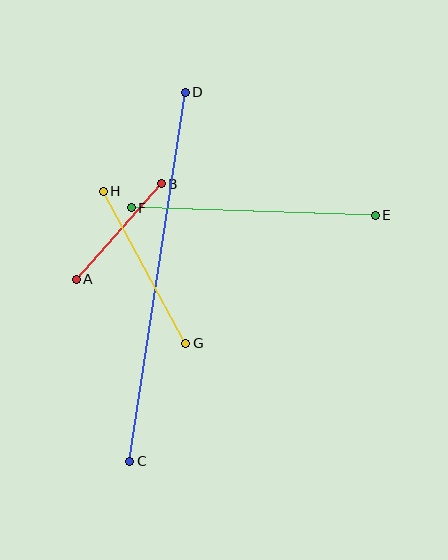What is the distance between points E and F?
The distance is approximately 244 pixels.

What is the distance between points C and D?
The distance is approximately 373 pixels.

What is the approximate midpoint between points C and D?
The midpoint is at approximately (158, 277) pixels.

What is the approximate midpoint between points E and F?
The midpoint is at approximately (253, 211) pixels.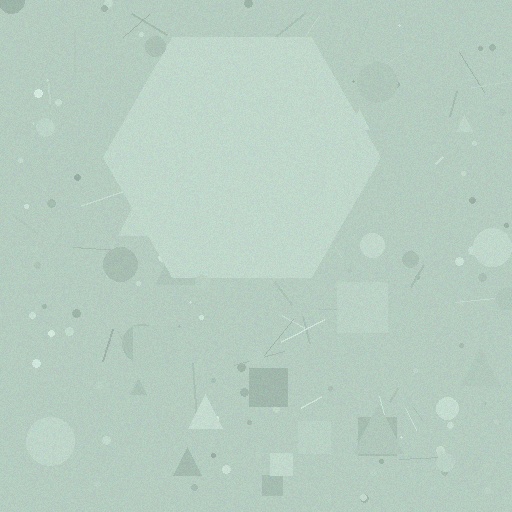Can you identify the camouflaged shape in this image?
The camouflaged shape is a hexagon.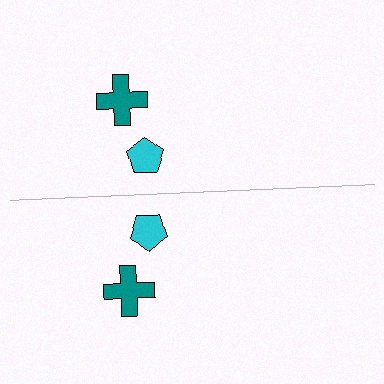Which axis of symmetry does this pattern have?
The pattern has a horizontal axis of symmetry running through the center of the image.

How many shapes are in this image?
There are 4 shapes in this image.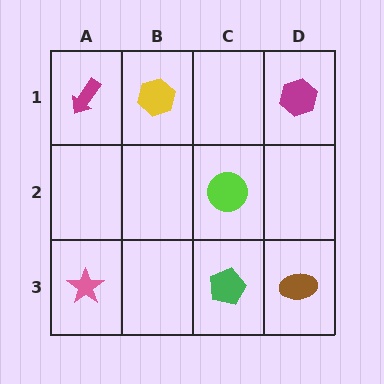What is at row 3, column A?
A pink star.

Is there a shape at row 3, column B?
No, that cell is empty.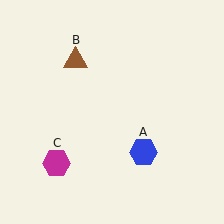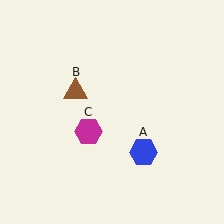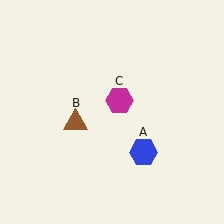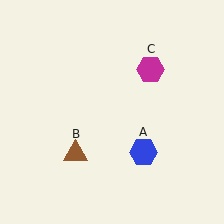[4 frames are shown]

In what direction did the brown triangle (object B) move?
The brown triangle (object B) moved down.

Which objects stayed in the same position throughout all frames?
Blue hexagon (object A) remained stationary.